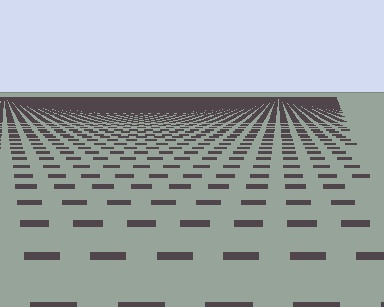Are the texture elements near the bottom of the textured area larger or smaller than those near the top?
Larger. Near the bottom, elements are closer to the viewer and appear at a bigger on-screen size.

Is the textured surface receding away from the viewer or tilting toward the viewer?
The surface is receding away from the viewer. Texture elements get smaller and denser toward the top.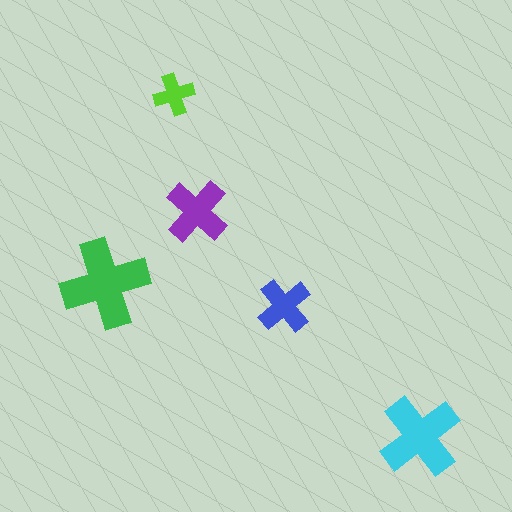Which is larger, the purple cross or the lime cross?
The purple one.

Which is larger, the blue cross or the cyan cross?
The cyan one.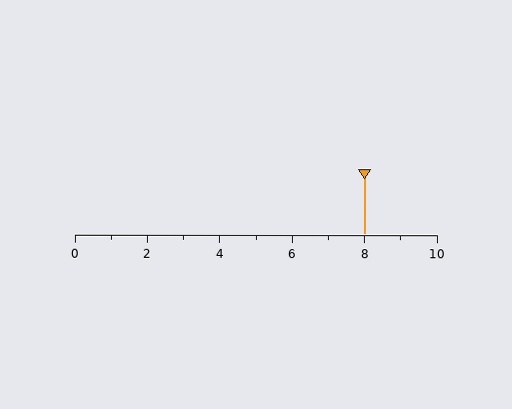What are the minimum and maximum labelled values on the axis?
The axis runs from 0 to 10.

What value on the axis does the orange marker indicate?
The marker indicates approximately 8.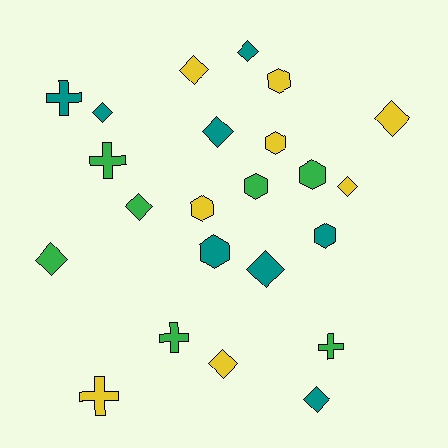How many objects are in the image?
There are 23 objects.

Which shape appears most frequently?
Diamond, with 11 objects.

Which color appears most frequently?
Teal, with 8 objects.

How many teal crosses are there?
There is 1 teal cross.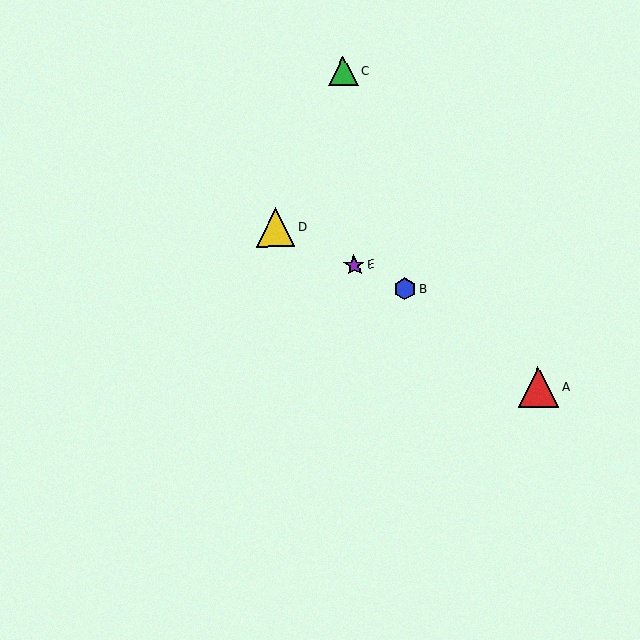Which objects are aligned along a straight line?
Objects B, D, E are aligned along a straight line.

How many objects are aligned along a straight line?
3 objects (B, D, E) are aligned along a straight line.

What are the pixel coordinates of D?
Object D is at (276, 227).